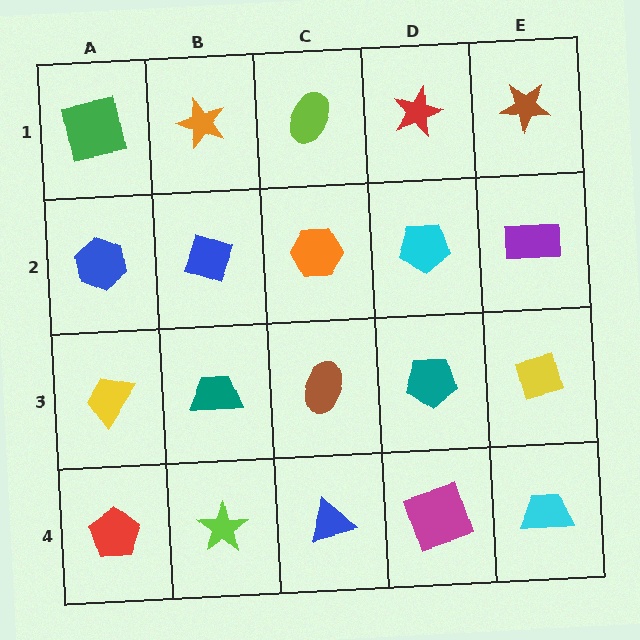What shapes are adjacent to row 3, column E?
A purple rectangle (row 2, column E), a cyan trapezoid (row 4, column E), a teal pentagon (row 3, column D).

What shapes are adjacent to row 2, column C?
A lime ellipse (row 1, column C), a brown ellipse (row 3, column C), a blue diamond (row 2, column B), a cyan pentagon (row 2, column D).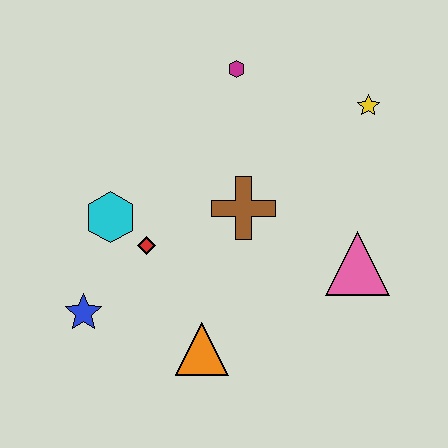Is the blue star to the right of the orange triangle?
No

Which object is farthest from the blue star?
The yellow star is farthest from the blue star.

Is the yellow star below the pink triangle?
No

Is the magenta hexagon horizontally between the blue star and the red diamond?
No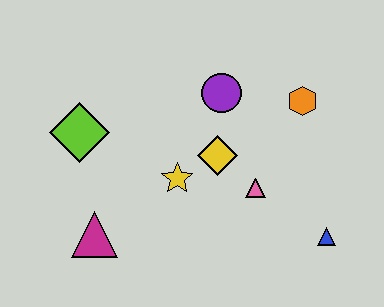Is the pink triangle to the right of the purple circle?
Yes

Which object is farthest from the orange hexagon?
The magenta triangle is farthest from the orange hexagon.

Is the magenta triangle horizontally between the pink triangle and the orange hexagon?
No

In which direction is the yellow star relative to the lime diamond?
The yellow star is to the right of the lime diamond.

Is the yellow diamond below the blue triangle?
No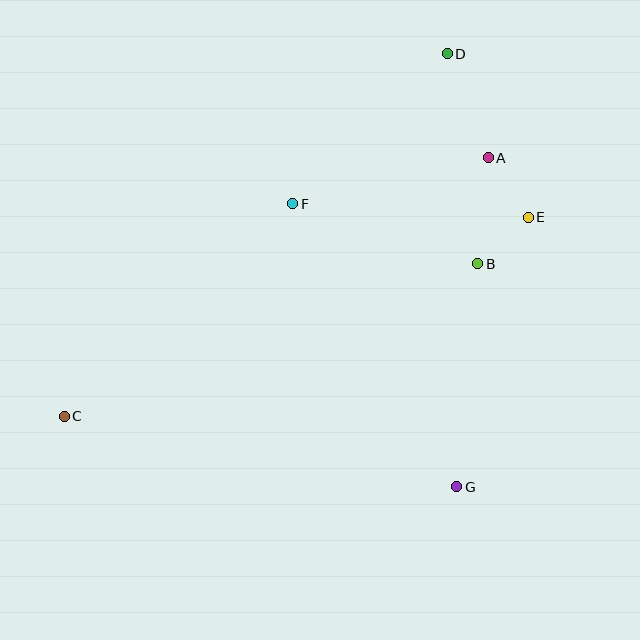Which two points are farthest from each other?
Points C and D are farthest from each other.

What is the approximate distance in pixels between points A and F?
The distance between A and F is approximately 201 pixels.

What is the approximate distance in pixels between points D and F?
The distance between D and F is approximately 215 pixels.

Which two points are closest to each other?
Points B and E are closest to each other.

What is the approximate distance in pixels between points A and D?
The distance between A and D is approximately 112 pixels.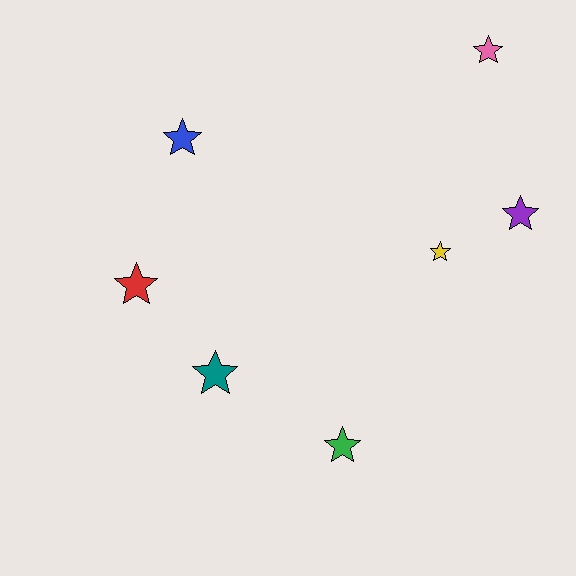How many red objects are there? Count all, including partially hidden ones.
There is 1 red object.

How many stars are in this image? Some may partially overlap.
There are 7 stars.